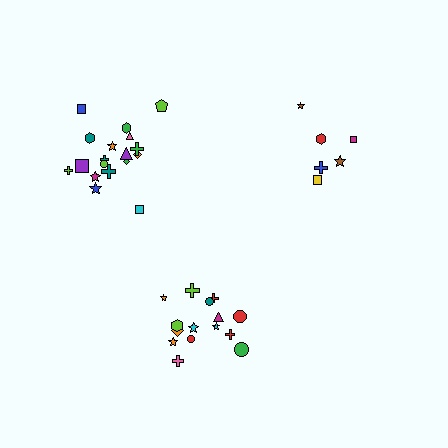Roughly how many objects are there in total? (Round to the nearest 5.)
Roughly 40 objects in total.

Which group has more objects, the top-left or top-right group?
The top-left group.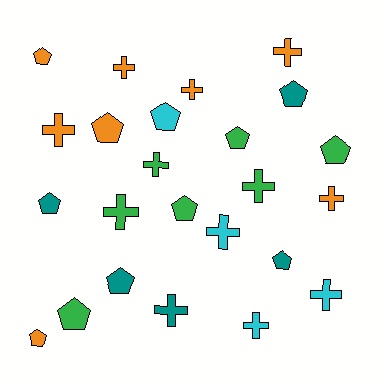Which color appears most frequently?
Orange, with 8 objects.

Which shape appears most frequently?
Cross, with 12 objects.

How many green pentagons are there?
There are 4 green pentagons.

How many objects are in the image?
There are 24 objects.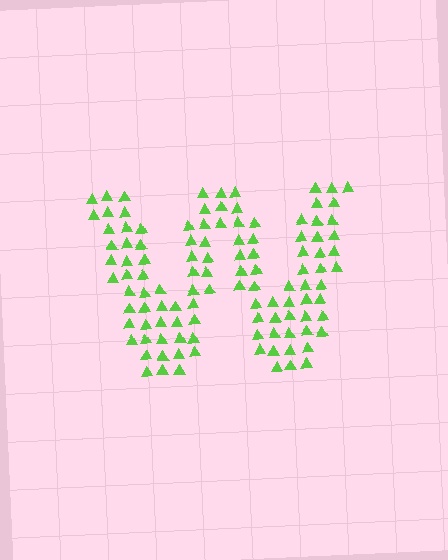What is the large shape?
The large shape is the letter W.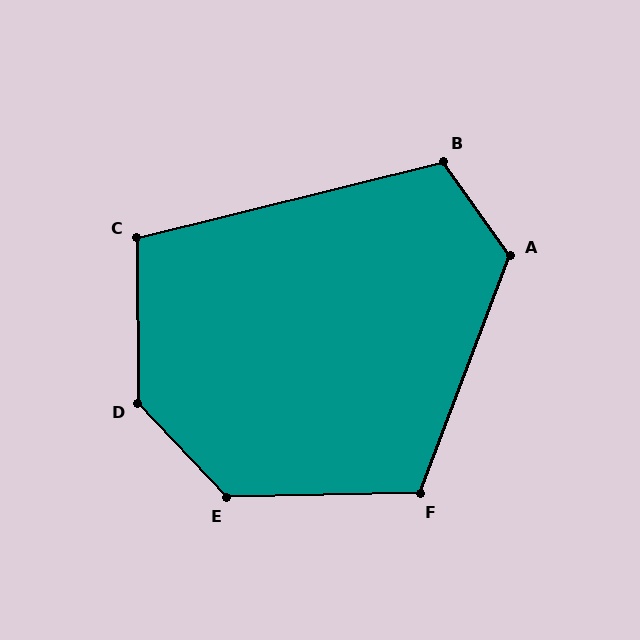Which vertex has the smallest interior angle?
C, at approximately 104 degrees.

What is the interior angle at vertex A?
Approximately 124 degrees (obtuse).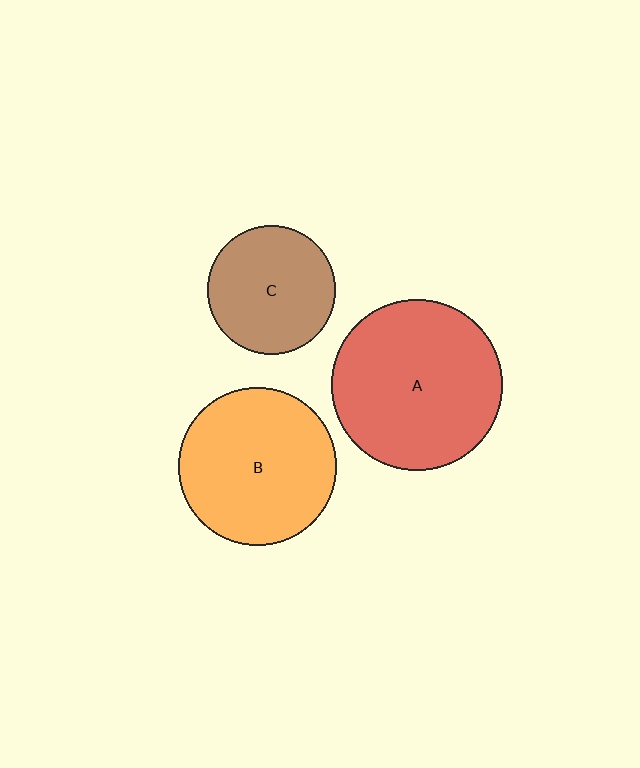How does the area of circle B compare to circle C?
Approximately 1.5 times.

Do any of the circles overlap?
No, none of the circles overlap.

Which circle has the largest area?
Circle A (red).